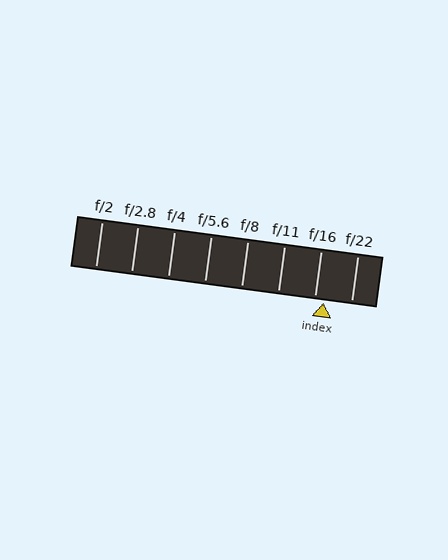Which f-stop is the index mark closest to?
The index mark is closest to f/16.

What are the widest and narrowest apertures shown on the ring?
The widest aperture shown is f/2 and the narrowest is f/22.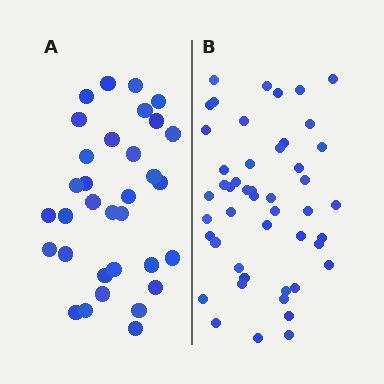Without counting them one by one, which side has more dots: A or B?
Region B (the right region) has more dots.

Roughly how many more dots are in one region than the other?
Region B has approximately 15 more dots than region A.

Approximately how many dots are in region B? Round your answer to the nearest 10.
About 50 dots. (The exact count is 48, which rounds to 50.)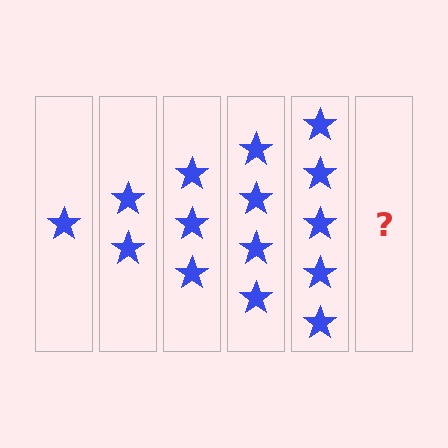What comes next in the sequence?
The next element should be 6 stars.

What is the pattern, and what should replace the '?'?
The pattern is that each step adds one more star. The '?' should be 6 stars.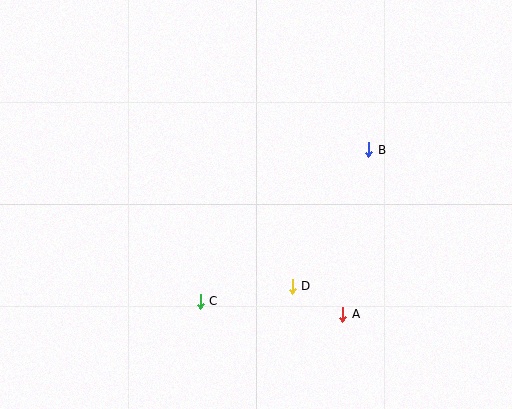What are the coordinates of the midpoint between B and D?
The midpoint between B and D is at (330, 218).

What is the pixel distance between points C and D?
The distance between C and D is 93 pixels.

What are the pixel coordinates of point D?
Point D is at (292, 286).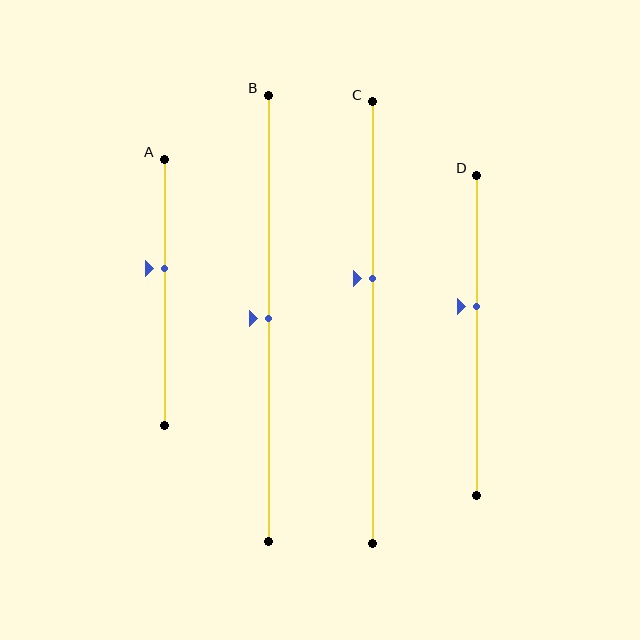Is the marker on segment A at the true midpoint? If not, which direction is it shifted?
No, the marker on segment A is shifted upward by about 9% of the segment length.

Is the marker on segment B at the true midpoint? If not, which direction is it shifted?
Yes, the marker on segment B is at the true midpoint.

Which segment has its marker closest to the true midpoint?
Segment B has its marker closest to the true midpoint.